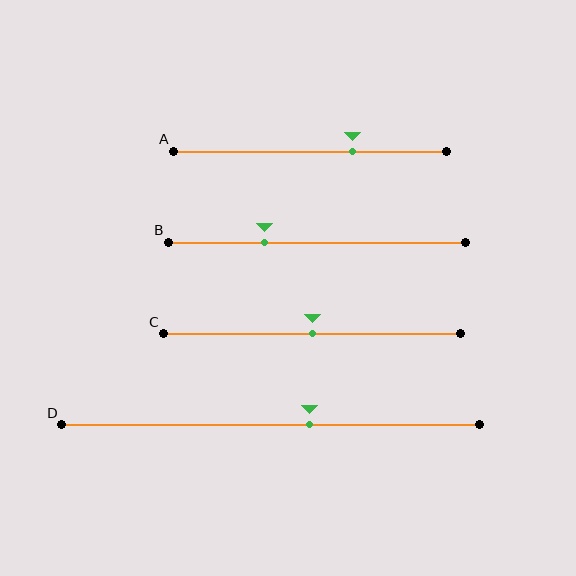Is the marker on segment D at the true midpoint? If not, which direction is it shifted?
No, the marker on segment D is shifted to the right by about 9% of the segment length.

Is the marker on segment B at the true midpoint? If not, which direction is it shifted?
No, the marker on segment B is shifted to the left by about 18% of the segment length.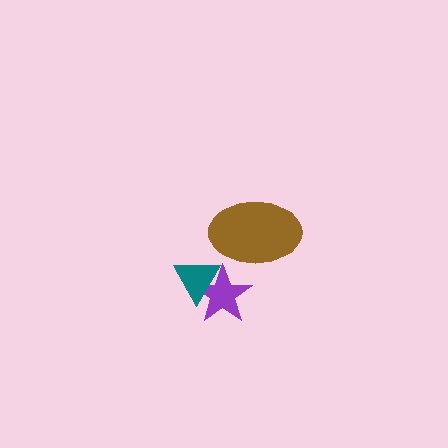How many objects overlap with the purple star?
2 objects overlap with the purple star.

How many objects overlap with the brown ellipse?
1 object overlaps with the brown ellipse.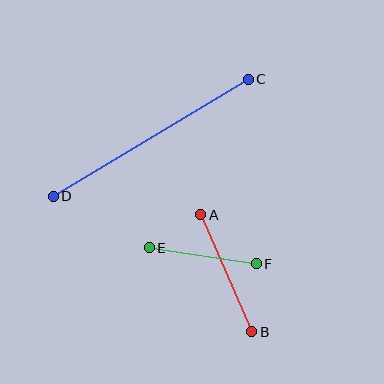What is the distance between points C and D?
The distance is approximately 228 pixels.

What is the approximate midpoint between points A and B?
The midpoint is at approximately (226, 273) pixels.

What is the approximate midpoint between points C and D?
The midpoint is at approximately (151, 138) pixels.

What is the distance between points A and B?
The distance is approximately 127 pixels.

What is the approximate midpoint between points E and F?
The midpoint is at approximately (203, 256) pixels.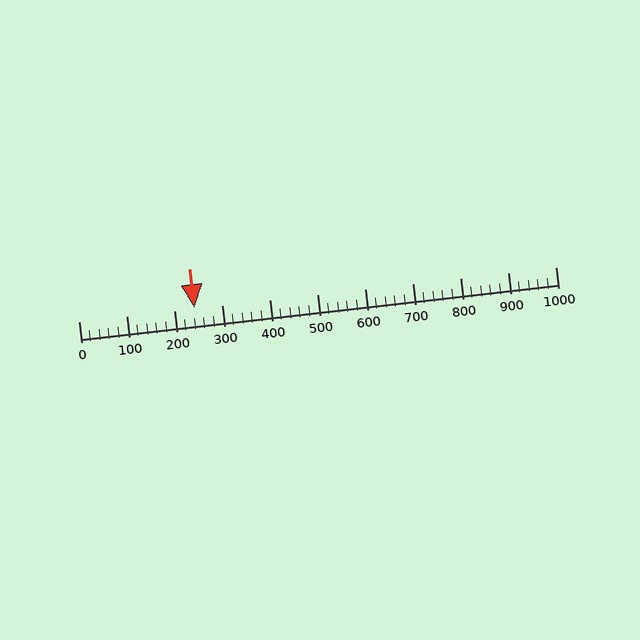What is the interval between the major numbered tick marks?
The major tick marks are spaced 100 units apart.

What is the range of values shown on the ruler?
The ruler shows values from 0 to 1000.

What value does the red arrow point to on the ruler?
The red arrow points to approximately 242.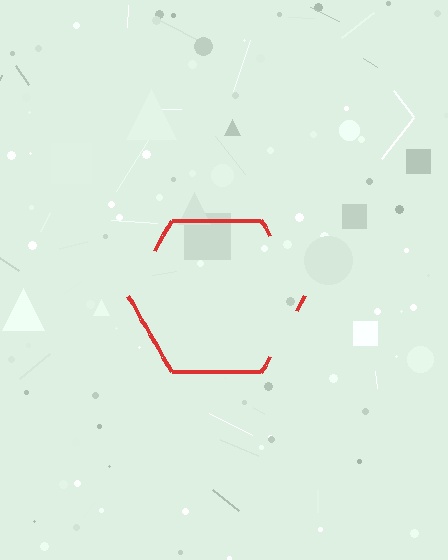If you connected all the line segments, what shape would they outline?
They would outline a hexagon.